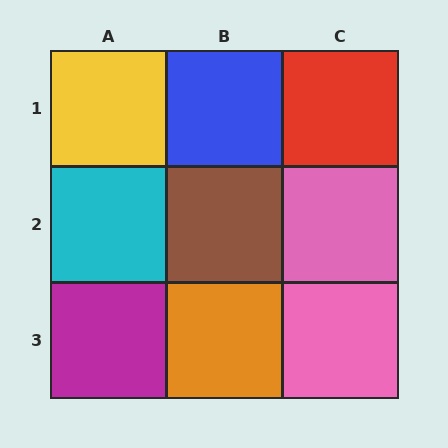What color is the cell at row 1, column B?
Blue.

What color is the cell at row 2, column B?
Brown.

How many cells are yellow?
1 cell is yellow.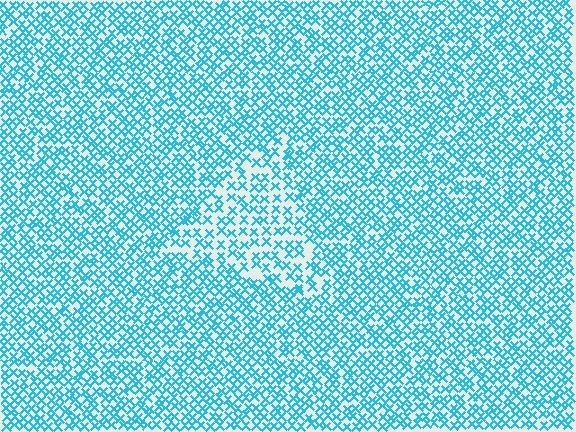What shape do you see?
I see a triangle.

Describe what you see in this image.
The image contains small cyan elements arranged at two different densities. A triangle-shaped region is visible where the elements are less densely packed than the surrounding area.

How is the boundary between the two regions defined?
The boundary is defined by a change in element density (approximately 1.6x ratio). All elements are the same color, size, and shape.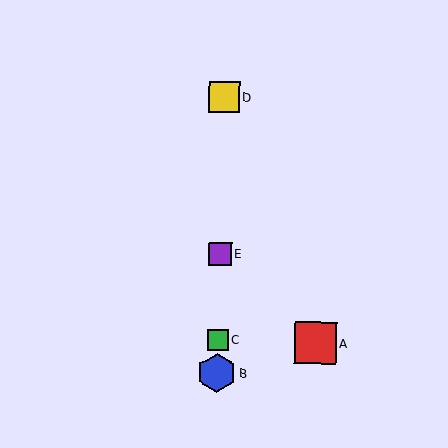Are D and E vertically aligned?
Yes, both are at x≈224.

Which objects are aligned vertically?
Objects B, C, D, E are aligned vertically.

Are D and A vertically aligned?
No, D is at x≈224 and A is at x≈315.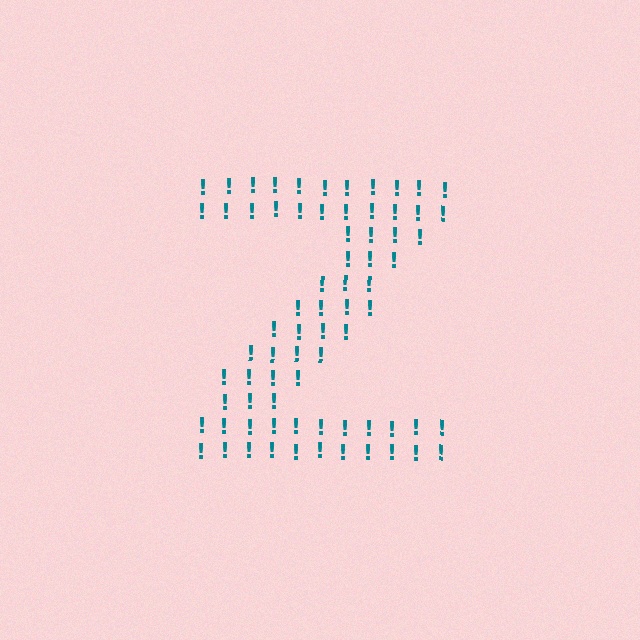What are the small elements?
The small elements are exclamation marks.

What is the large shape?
The large shape is the letter Z.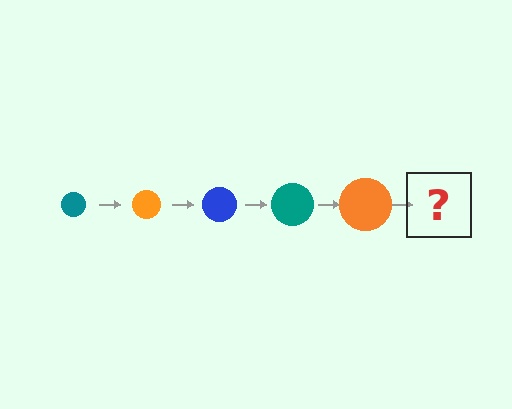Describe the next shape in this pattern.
It should be a blue circle, larger than the previous one.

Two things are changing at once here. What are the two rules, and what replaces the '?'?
The two rules are that the circle grows larger each step and the color cycles through teal, orange, and blue. The '?' should be a blue circle, larger than the previous one.